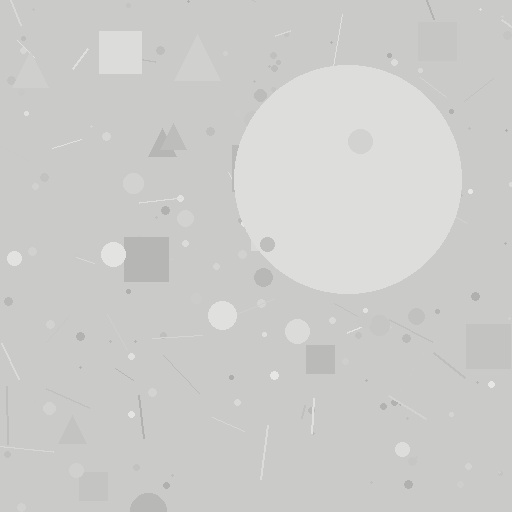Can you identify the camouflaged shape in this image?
The camouflaged shape is a circle.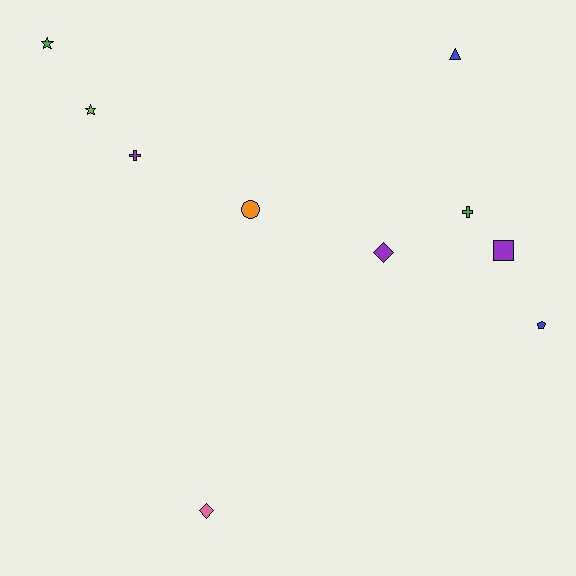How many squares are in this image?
There is 1 square.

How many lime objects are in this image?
There is 1 lime object.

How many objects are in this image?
There are 10 objects.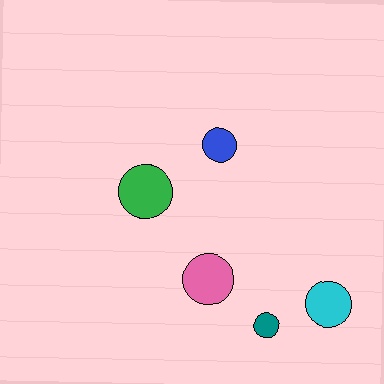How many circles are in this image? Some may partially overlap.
There are 5 circles.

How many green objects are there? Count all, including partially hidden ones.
There is 1 green object.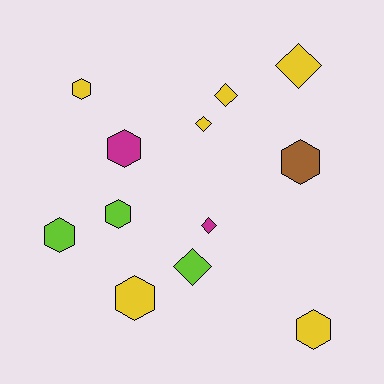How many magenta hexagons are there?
There is 1 magenta hexagon.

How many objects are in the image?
There are 12 objects.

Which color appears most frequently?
Yellow, with 6 objects.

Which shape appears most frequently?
Hexagon, with 7 objects.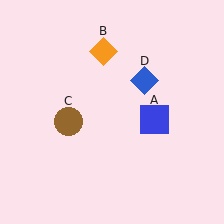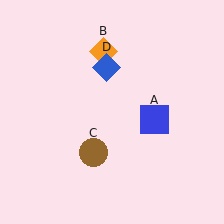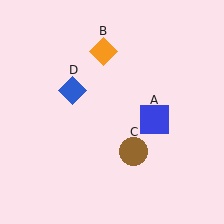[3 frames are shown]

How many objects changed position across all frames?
2 objects changed position: brown circle (object C), blue diamond (object D).